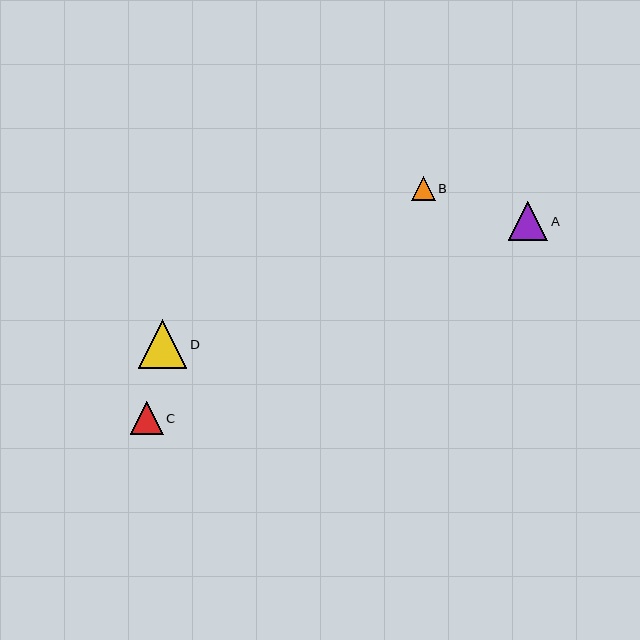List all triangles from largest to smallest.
From largest to smallest: D, A, C, B.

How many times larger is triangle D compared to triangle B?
Triangle D is approximately 2.0 times the size of triangle B.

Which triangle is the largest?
Triangle D is the largest with a size of approximately 49 pixels.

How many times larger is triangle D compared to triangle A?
Triangle D is approximately 1.2 times the size of triangle A.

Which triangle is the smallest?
Triangle B is the smallest with a size of approximately 24 pixels.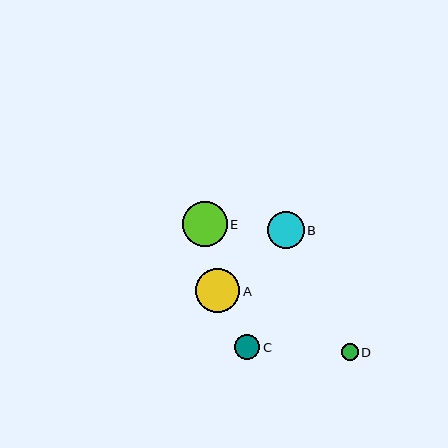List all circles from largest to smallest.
From largest to smallest: E, A, B, C, D.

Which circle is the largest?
Circle E is the largest with a size of approximately 45 pixels.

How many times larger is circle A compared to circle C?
Circle A is approximately 1.8 times the size of circle C.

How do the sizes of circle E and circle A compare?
Circle E and circle A are approximately the same size.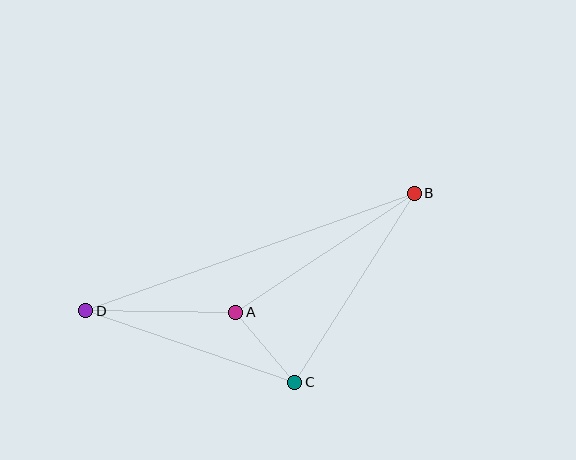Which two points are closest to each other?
Points A and C are closest to each other.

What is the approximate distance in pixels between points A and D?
The distance between A and D is approximately 150 pixels.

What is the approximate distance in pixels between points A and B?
The distance between A and B is approximately 215 pixels.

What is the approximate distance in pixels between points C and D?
The distance between C and D is approximately 221 pixels.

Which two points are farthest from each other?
Points B and D are farthest from each other.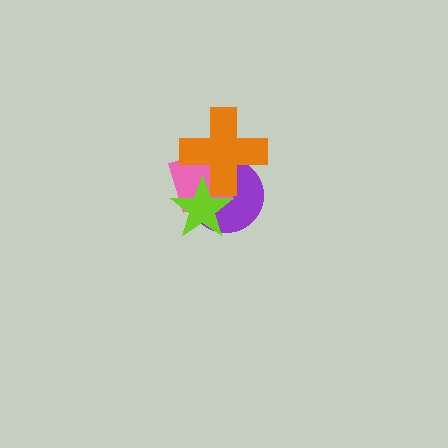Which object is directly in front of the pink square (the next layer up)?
The orange cross is directly in front of the pink square.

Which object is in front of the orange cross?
The lime star is in front of the orange cross.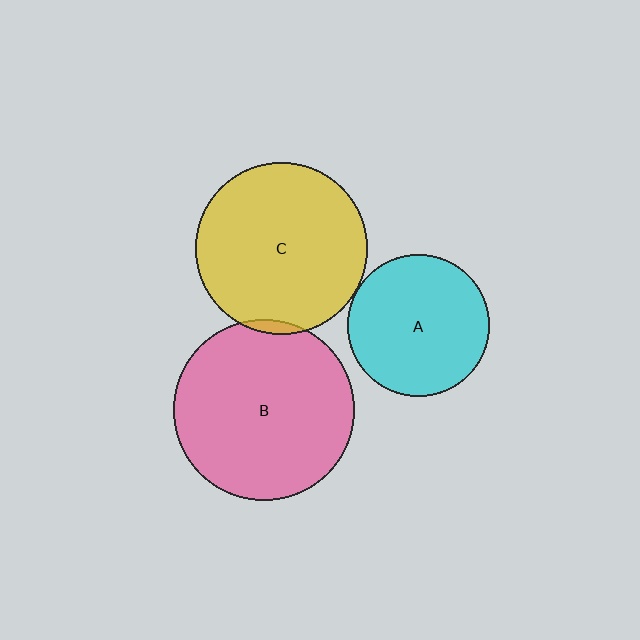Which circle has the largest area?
Circle B (pink).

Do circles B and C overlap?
Yes.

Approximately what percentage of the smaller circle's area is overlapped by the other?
Approximately 5%.